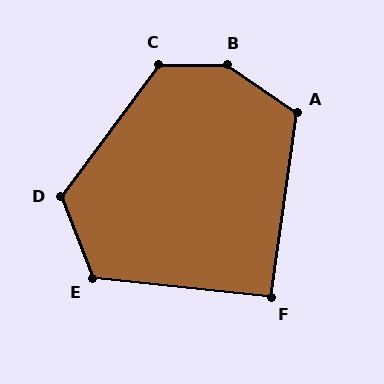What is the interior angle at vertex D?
Approximately 122 degrees (obtuse).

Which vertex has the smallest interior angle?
F, at approximately 92 degrees.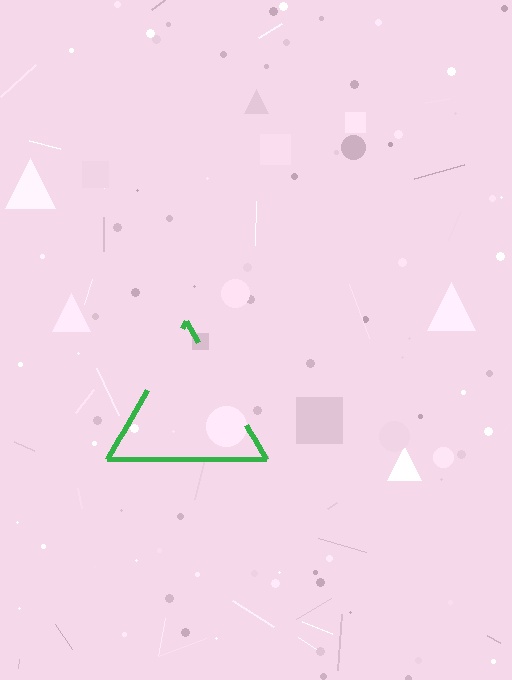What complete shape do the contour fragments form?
The contour fragments form a triangle.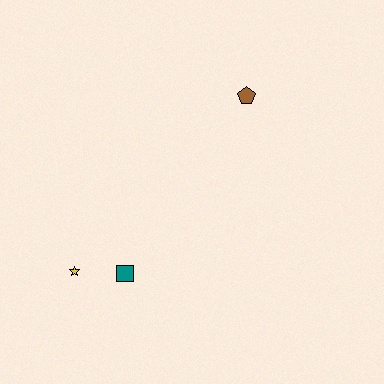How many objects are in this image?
There are 3 objects.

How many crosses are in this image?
There are no crosses.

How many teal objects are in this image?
There is 1 teal object.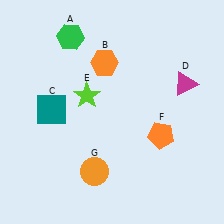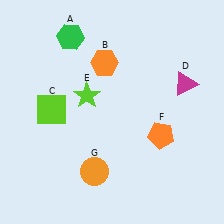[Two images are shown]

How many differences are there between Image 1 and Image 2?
There is 1 difference between the two images.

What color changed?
The square (C) changed from teal in Image 1 to lime in Image 2.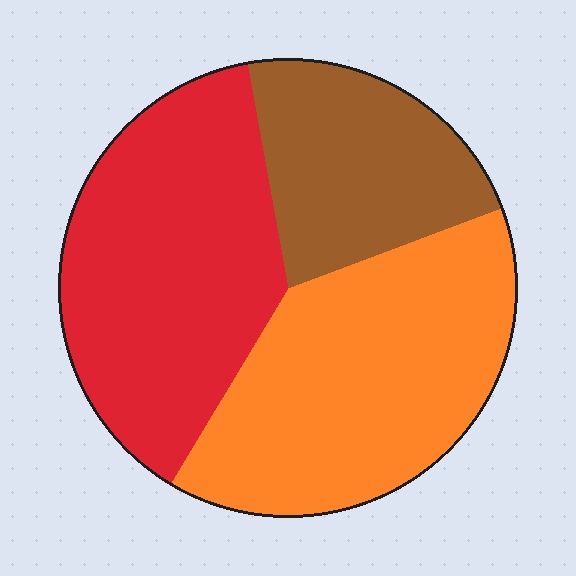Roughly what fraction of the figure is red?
Red takes up between a third and a half of the figure.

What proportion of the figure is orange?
Orange takes up about two fifths (2/5) of the figure.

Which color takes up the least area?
Brown, at roughly 20%.